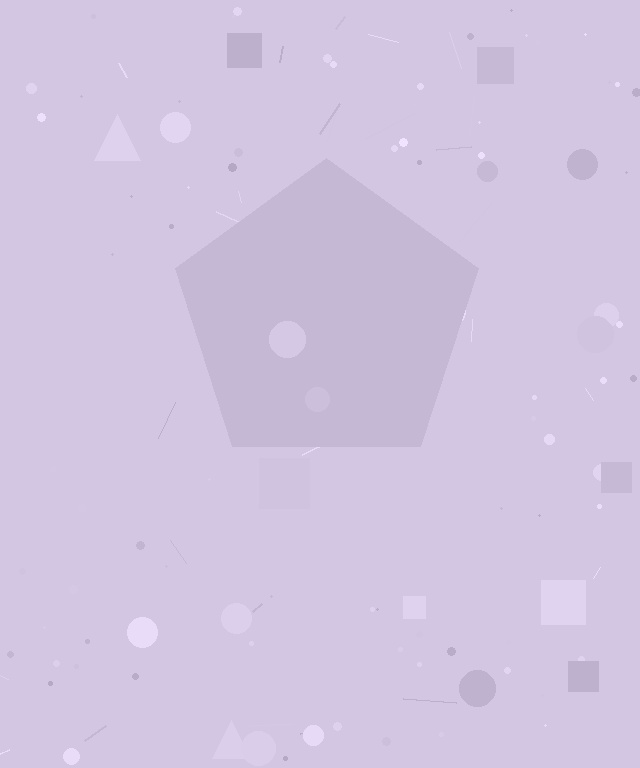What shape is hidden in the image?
A pentagon is hidden in the image.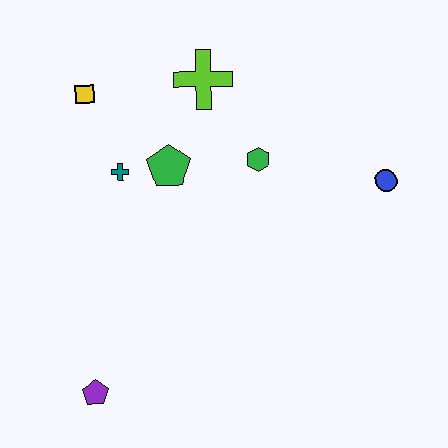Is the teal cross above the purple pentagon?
Yes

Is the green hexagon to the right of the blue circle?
No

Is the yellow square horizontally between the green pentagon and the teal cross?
No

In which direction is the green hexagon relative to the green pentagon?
The green hexagon is to the right of the green pentagon.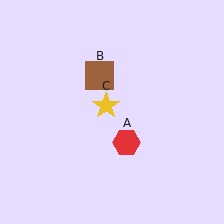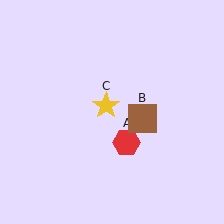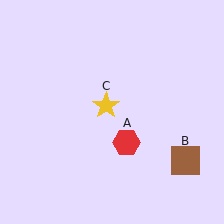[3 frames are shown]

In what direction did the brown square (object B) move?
The brown square (object B) moved down and to the right.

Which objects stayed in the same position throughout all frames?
Red hexagon (object A) and yellow star (object C) remained stationary.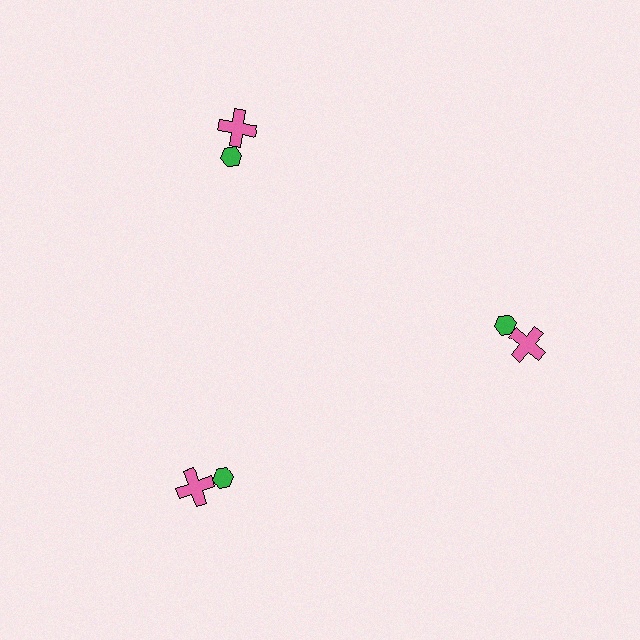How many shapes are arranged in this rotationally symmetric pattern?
There are 6 shapes, arranged in 3 groups of 2.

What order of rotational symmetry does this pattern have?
This pattern has 3-fold rotational symmetry.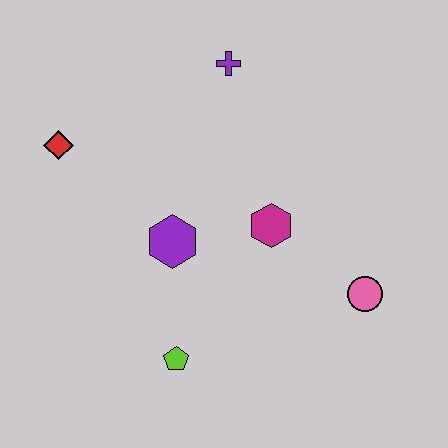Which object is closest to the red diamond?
The purple hexagon is closest to the red diamond.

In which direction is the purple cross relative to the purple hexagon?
The purple cross is above the purple hexagon.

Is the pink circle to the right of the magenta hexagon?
Yes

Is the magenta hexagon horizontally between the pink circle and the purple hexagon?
Yes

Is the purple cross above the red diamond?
Yes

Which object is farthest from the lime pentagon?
The purple cross is farthest from the lime pentagon.